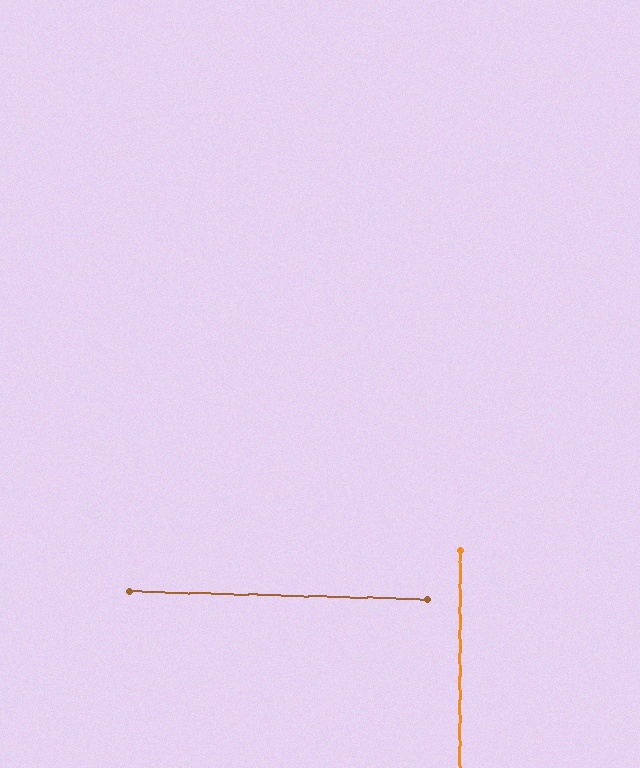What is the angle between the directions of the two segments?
Approximately 89 degrees.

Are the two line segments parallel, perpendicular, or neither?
Perpendicular — they meet at approximately 89°.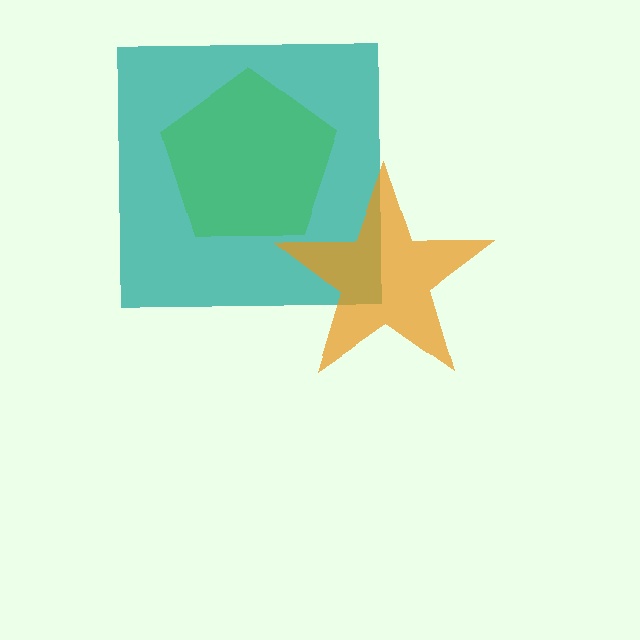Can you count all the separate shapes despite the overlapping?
Yes, there are 3 separate shapes.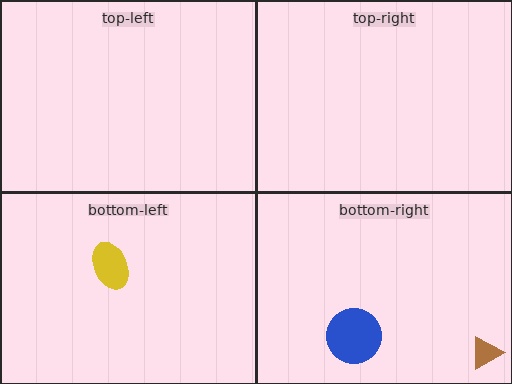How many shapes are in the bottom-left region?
1.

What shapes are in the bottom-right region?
The brown triangle, the blue circle.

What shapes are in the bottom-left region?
The yellow ellipse.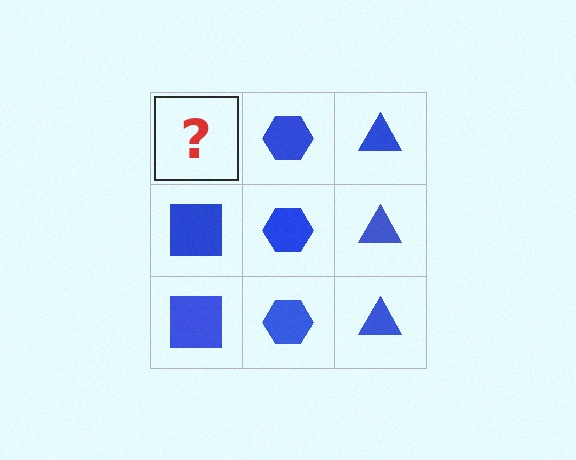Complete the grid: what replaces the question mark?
The question mark should be replaced with a blue square.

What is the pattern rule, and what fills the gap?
The rule is that each column has a consistent shape. The gap should be filled with a blue square.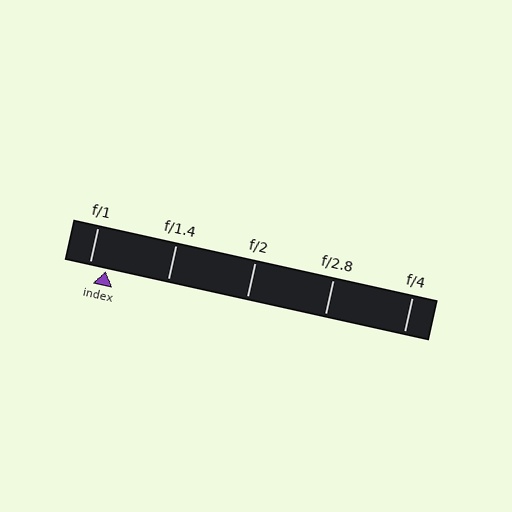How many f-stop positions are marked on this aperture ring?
There are 5 f-stop positions marked.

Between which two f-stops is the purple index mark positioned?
The index mark is between f/1 and f/1.4.